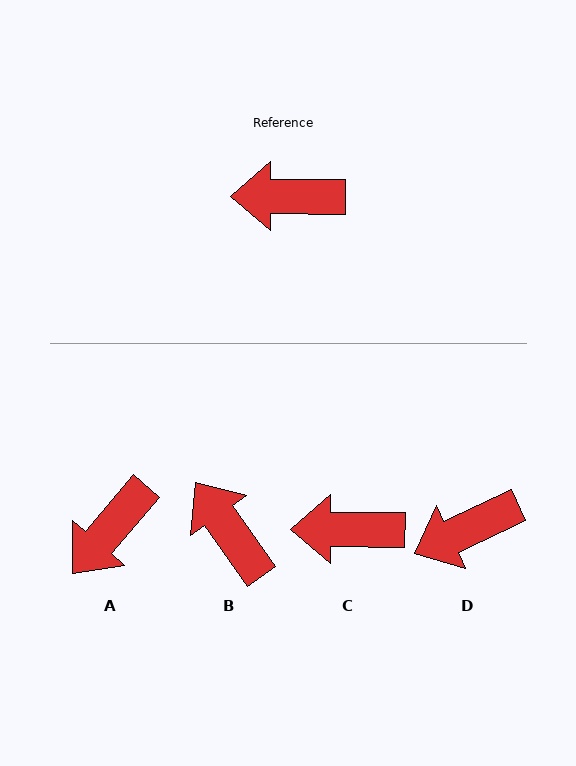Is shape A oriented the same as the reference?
No, it is off by about 50 degrees.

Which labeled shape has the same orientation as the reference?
C.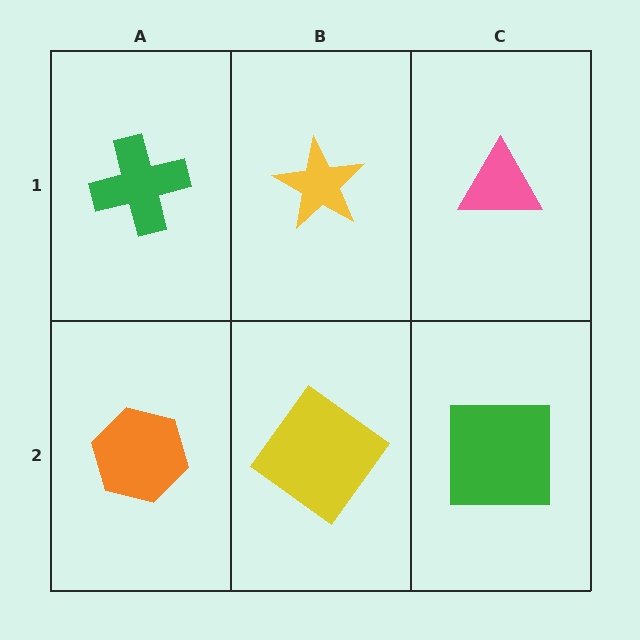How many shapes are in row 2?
3 shapes.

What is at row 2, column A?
An orange hexagon.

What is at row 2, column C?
A green square.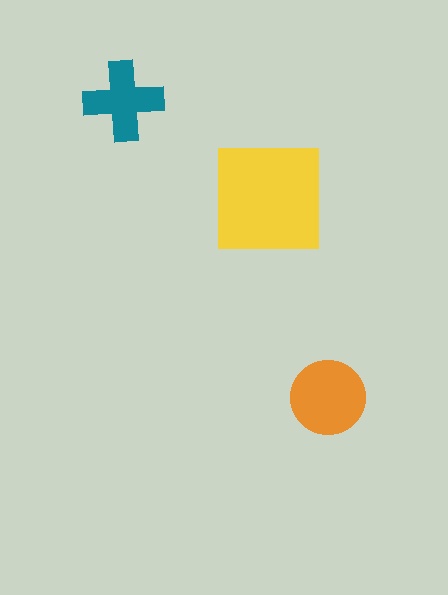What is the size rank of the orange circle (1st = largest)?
2nd.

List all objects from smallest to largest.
The teal cross, the orange circle, the yellow square.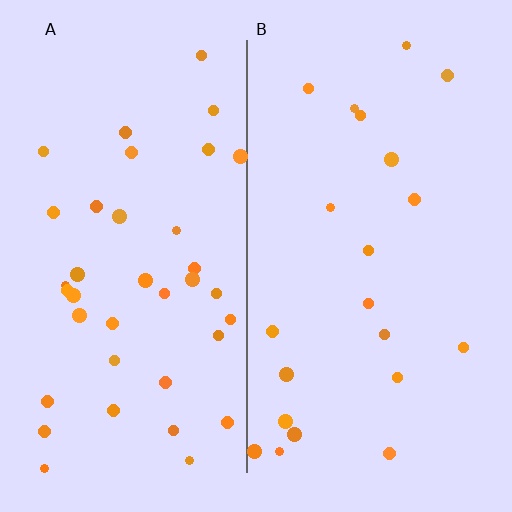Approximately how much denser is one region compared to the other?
Approximately 1.8× — region A over region B.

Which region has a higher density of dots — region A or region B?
A (the left).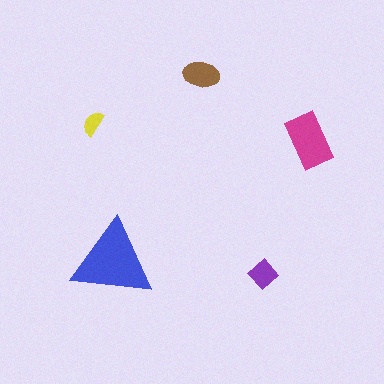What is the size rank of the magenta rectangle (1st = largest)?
2nd.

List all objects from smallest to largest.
The yellow semicircle, the purple diamond, the brown ellipse, the magenta rectangle, the blue triangle.